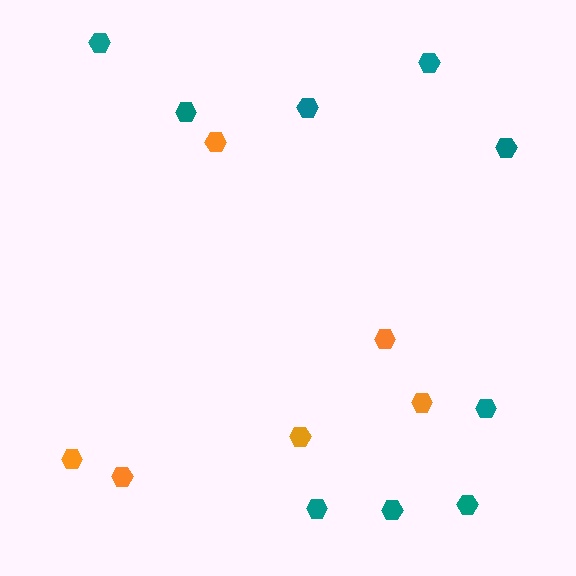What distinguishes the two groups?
There are 2 groups: one group of orange hexagons (6) and one group of teal hexagons (9).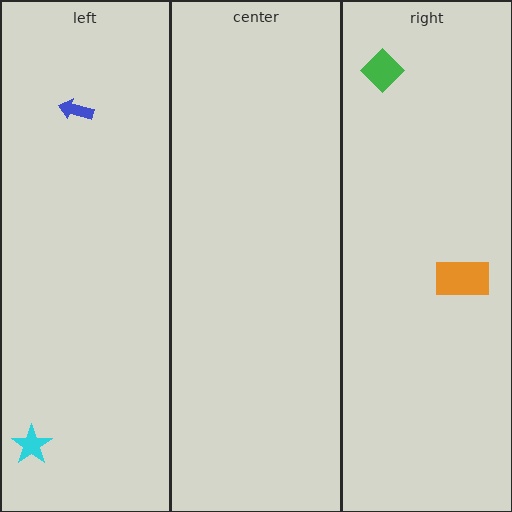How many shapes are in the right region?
2.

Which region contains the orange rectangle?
The right region.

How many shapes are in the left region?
2.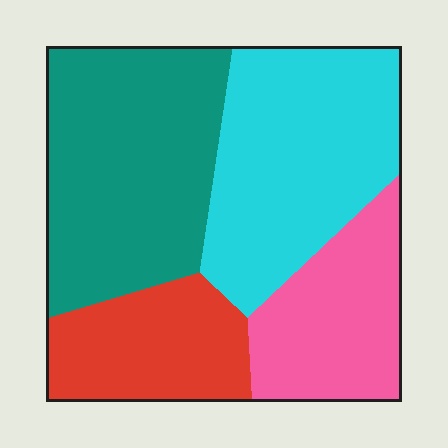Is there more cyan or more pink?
Cyan.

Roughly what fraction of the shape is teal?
Teal takes up about one third (1/3) of the shape.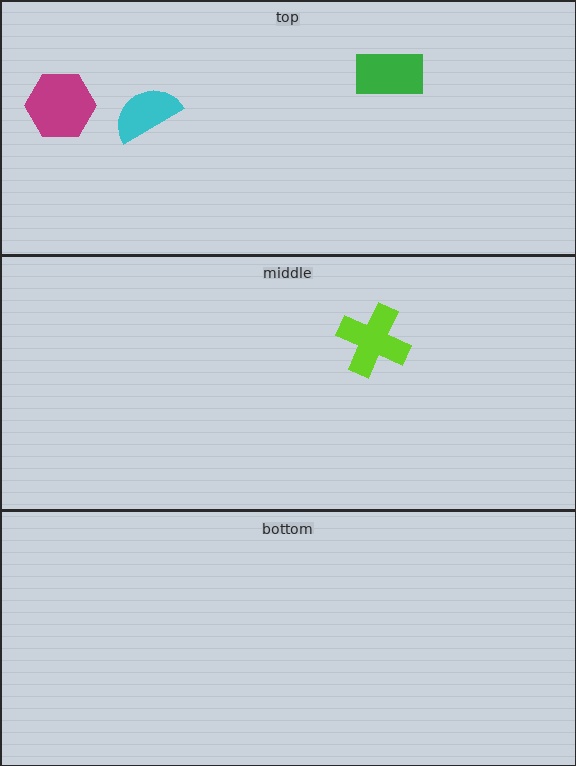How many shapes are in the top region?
3.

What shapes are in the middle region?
The lime cross.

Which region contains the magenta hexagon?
The top region.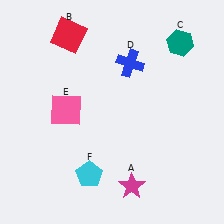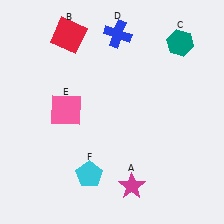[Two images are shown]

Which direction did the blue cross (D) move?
The blue cross (D) moved up.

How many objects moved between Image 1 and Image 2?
1 object moved between the two images.